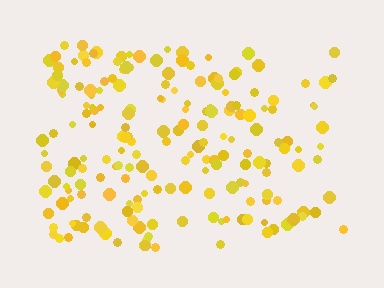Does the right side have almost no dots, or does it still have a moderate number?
Still a moderate number, just noticeably fewer than the left.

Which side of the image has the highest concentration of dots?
The left.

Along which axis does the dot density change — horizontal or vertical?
Horizontal.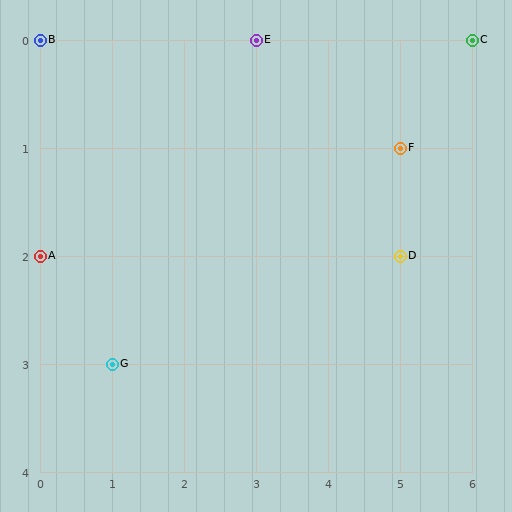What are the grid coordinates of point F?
Point F is at grid coordinates (5, 1).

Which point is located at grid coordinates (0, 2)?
Point A is at (0, 2).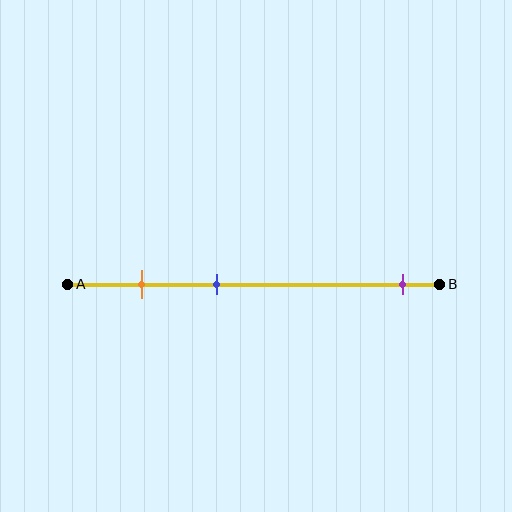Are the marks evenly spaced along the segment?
No, the marks are not evenly spaced.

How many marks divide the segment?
There are 3 marks dividing the segment.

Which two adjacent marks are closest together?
The orange and blue marks are the closest adjacent pair.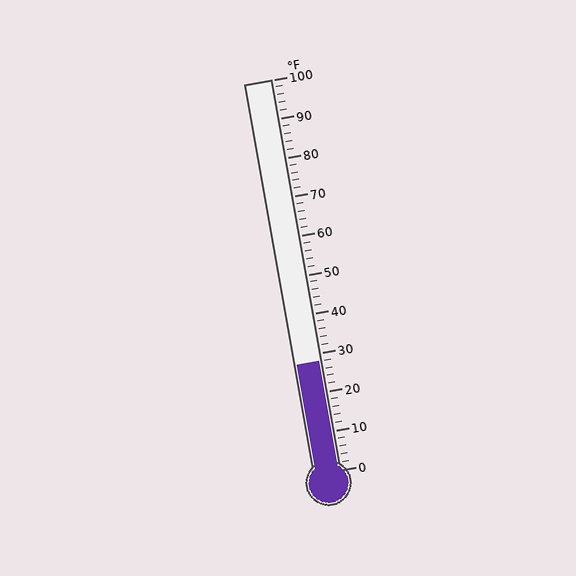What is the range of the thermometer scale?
The thermometer scale ranges from 0°F to 100°F.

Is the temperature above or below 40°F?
The temperature is below 40°F.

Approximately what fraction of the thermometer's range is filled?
The thermometer is filled to approximately 30% of its range.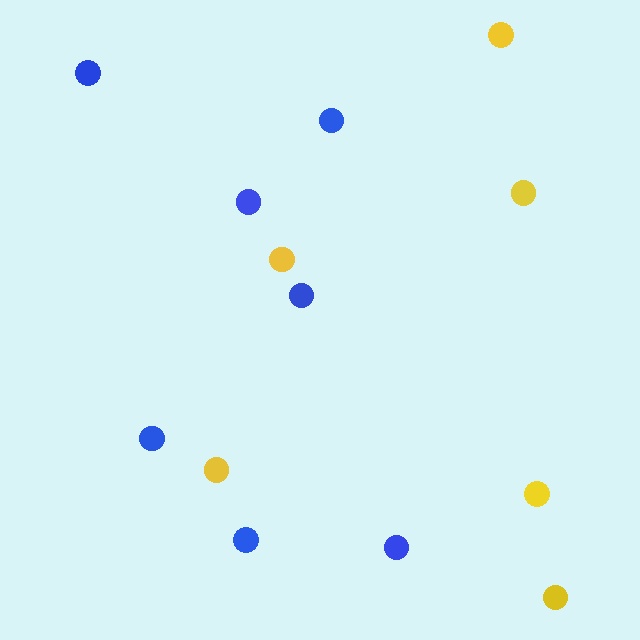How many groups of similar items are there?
There are 2 groups: one group of yellow circles (6) and one group of blue circles (7).